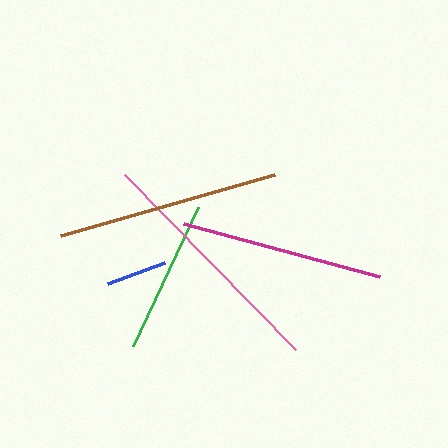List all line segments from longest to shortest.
From longest to shortest: pink, brown, magenta, green, blue.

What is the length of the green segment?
The green segment is approximately 154 pixels long.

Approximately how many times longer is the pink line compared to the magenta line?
The pink line is approximately 1.2 times the length of the magenta line.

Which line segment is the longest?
The pink line is the longest at approximately 245 pixels.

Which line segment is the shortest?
The blue line is the shortest at approximately 60 pixels.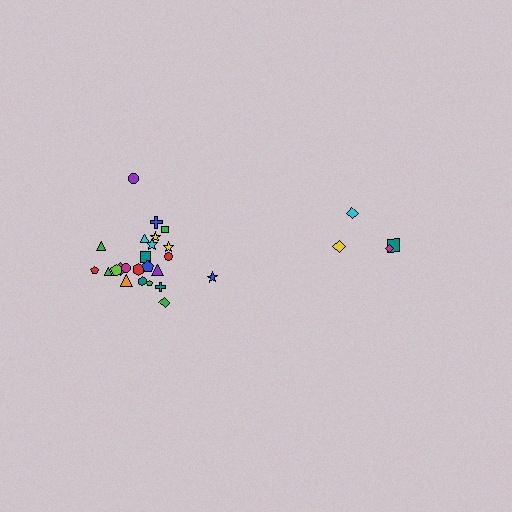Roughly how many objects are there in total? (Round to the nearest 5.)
Roughly 30 objects in total.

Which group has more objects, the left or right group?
The left group.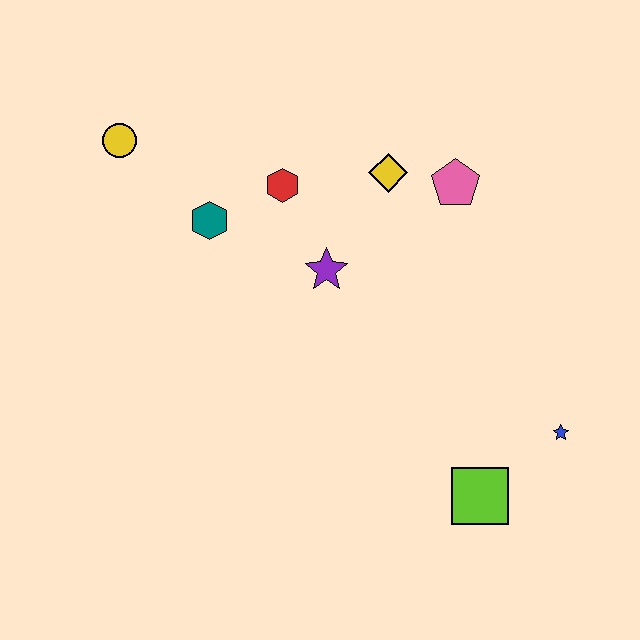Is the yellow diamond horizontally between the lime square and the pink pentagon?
No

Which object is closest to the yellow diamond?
The pink pentagon is closest to the yellow diamond.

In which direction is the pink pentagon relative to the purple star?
The pink pentagon is to the right of the purple star.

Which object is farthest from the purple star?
The blue star is farthest from the purple star.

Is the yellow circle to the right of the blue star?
No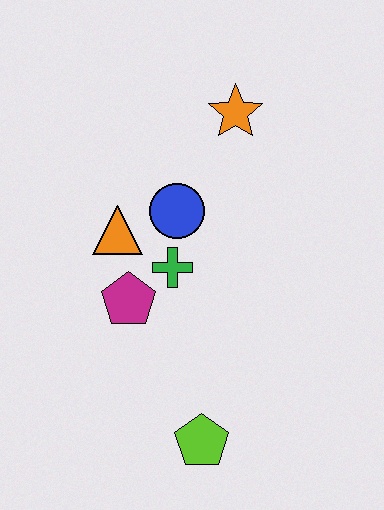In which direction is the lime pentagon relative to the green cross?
The lime pentagon is below the green cross.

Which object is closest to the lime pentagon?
The magenta pentagon is closest to the lime pentagon.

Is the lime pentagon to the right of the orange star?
No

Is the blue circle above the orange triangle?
Yes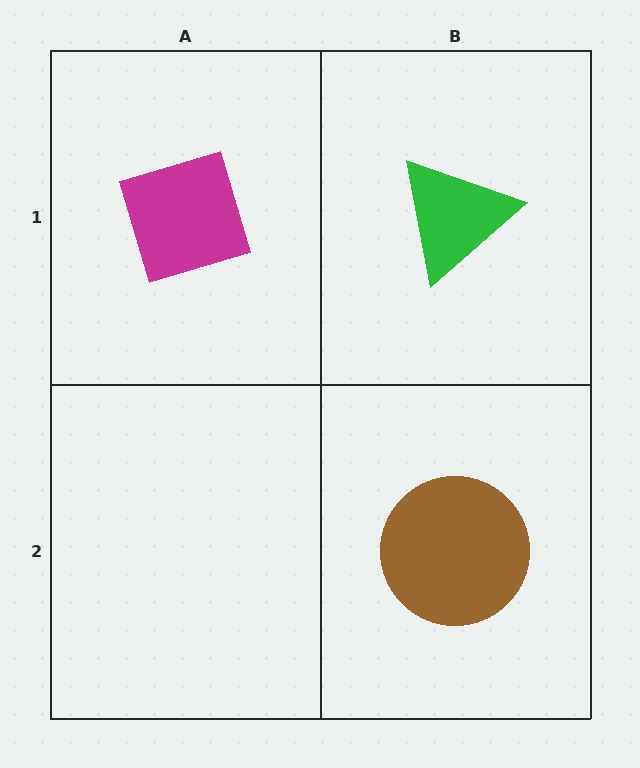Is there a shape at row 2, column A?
No, that cell is empty.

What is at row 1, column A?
A magenta diamond.